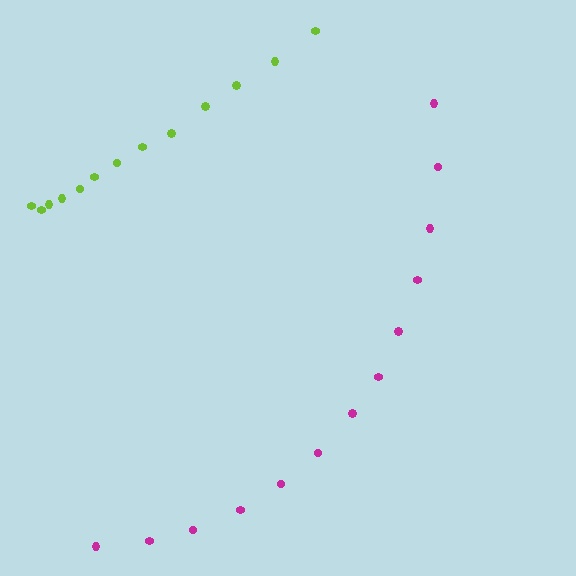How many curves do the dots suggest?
There are 2 distinct paths.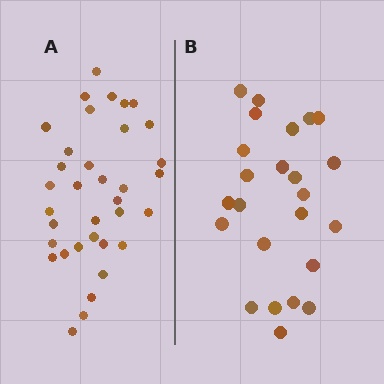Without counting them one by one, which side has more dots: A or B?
Region A (the left region) has more dots.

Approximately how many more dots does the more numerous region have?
Region A has roughly 12 or so more dots than region B.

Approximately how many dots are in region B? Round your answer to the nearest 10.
About 20 dots. (The exact count is 24, which rounds to 20.)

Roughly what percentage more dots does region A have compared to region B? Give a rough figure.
About 45% more.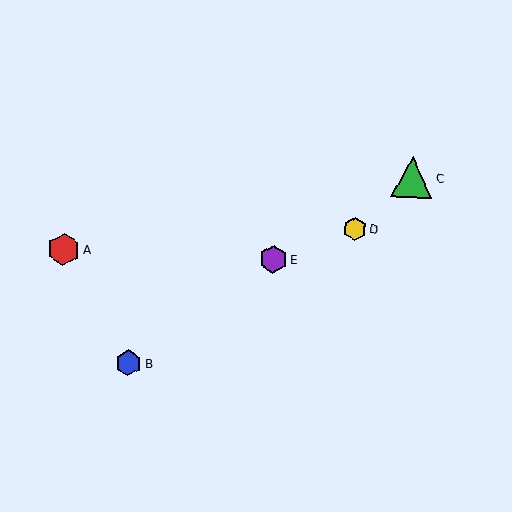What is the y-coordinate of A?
Object A is at y≈249.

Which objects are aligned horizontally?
Objects A, E are aligned horizontally.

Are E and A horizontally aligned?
Yes, both are at y≈259.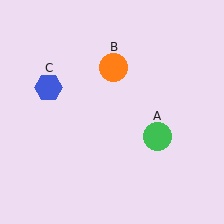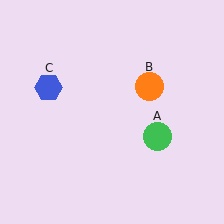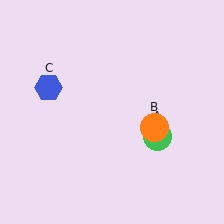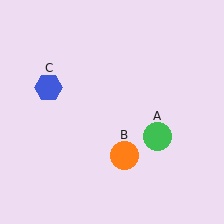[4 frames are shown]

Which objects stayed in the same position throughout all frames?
Green circle (object A) and blue hexagon (object C) remained stationary.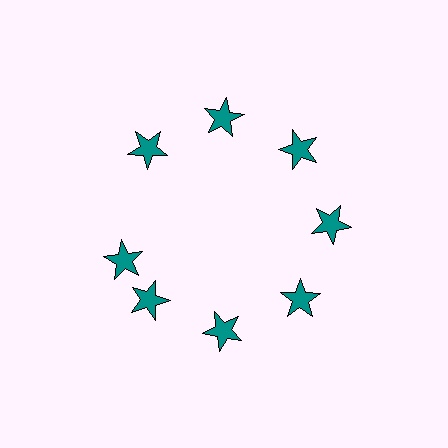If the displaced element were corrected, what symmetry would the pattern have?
It would have 8-fold rotational symmetry — the pattern would map onto itself every 45 degrees.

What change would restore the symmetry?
The symmetry would be restored by rotating it back into even spacing with its neighbors so that all 8 stars sit at equal angles and equal distance from the center.